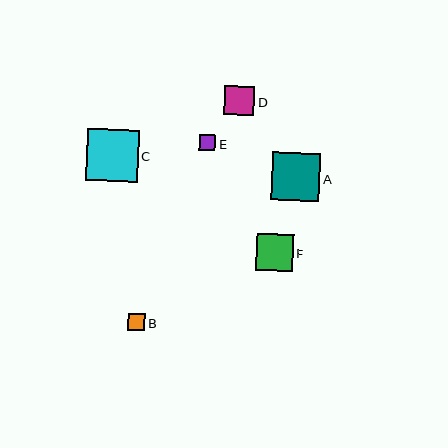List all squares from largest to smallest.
From largest to smallest: C, A, F, D, B, E.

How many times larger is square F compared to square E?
Square F is approximately 2.3 times the size of square E.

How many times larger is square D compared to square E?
Square D is approximately 1.9 times the size of square E.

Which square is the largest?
Square C is the largest with a size of approximately 52 pixels.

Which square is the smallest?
Square E is the smallest with a size of approximately 16 pixels.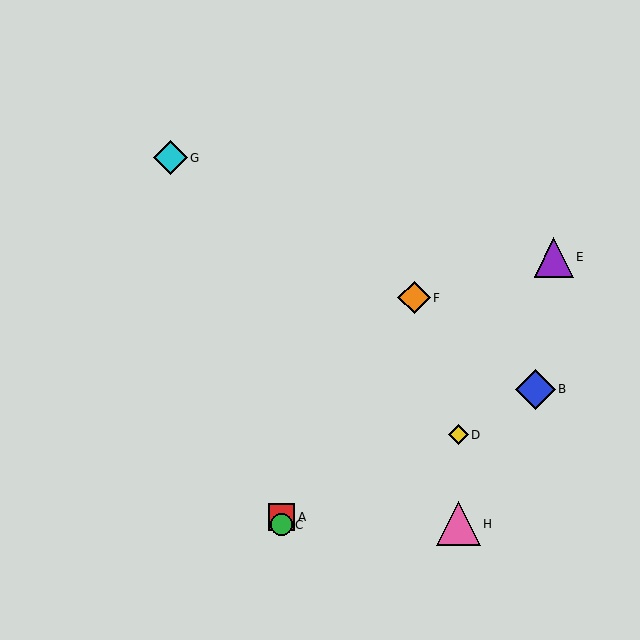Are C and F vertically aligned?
No, C is at x≈281 and F is at x≈414.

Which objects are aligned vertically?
Objects A, C are aligned vertically.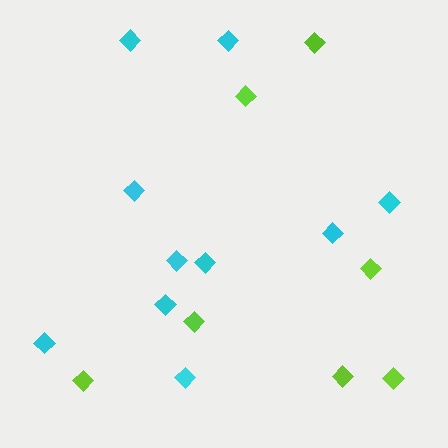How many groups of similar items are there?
There are 2 groups: one group of cyan diamonds (10) and one group of lime diamonds (7).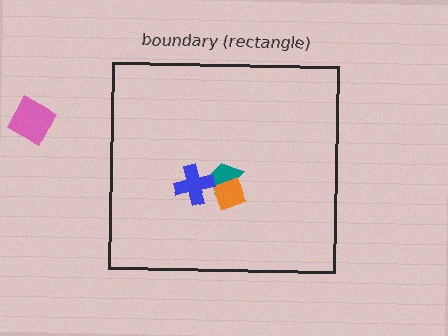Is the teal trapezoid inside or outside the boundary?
Inside.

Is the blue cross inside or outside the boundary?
Inside.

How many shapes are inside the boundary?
3 inside, 1 outside.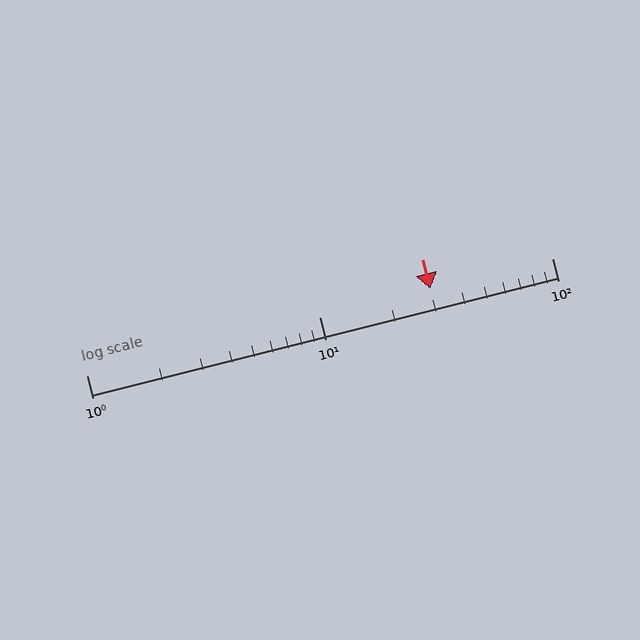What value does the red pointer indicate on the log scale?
The pointer indicates approximately 30.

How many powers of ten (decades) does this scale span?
The scale spans 2 decades, from 1 to 100.